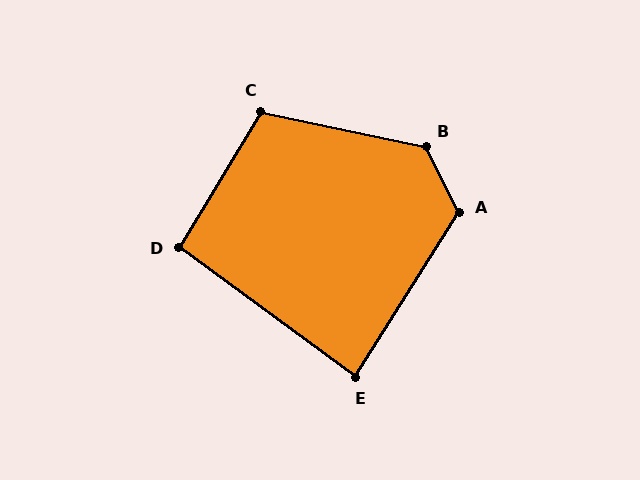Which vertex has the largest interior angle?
B, at approximately 128 degrees.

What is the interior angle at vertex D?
Approximately 95 degrees (obtuse).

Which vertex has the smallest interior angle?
E, at approximately 86 degrees.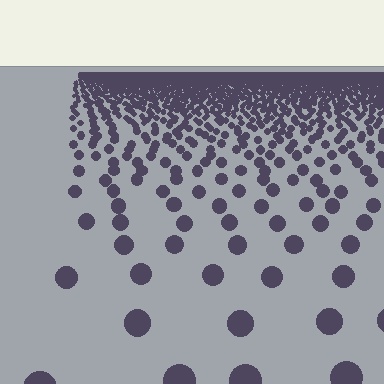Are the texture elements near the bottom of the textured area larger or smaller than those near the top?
Larger. Near the bottom, elements are closer to the viewer and appear at a bigger on-screen size.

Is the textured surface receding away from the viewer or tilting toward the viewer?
The surface is receding away from the viewer. Texture elements get smaller and denser toward the top.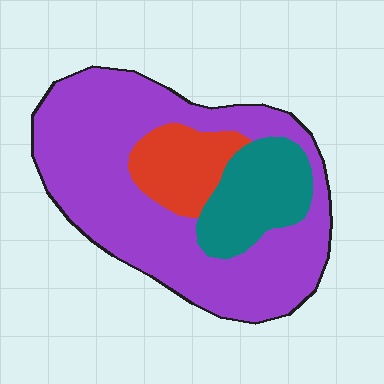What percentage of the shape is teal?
Teal takes up about one sixth (1/6) of the shape.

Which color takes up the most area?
Purple, at roughly 70%.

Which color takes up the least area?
Red, at roughly 15%.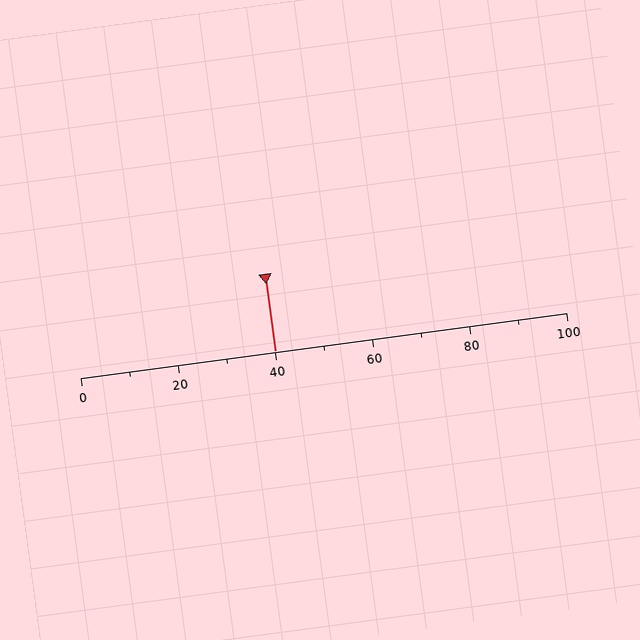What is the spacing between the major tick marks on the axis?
The major ticks are spaced 20 apart.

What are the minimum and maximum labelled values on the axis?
The axis runs from 0 to 100.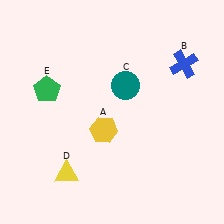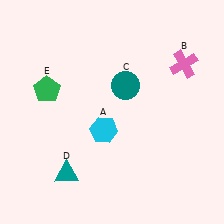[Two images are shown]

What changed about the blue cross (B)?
In Image 1, B is blue. In Image 2, it changed to pink.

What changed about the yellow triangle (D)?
In Image 1, D is yellow. In Image 2, it changed to teal.